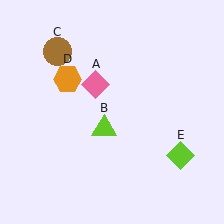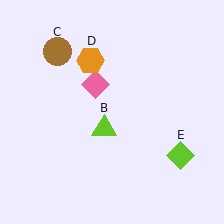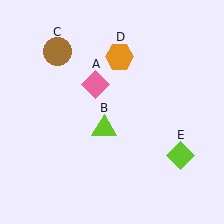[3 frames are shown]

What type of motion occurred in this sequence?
The orange hexagon (object D) rotated clockwise around the center of the scene.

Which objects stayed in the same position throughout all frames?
Pink diamond (object A) and lime triangle (object B) and brown circle (object C) and lime diamond (object E) remained stationary.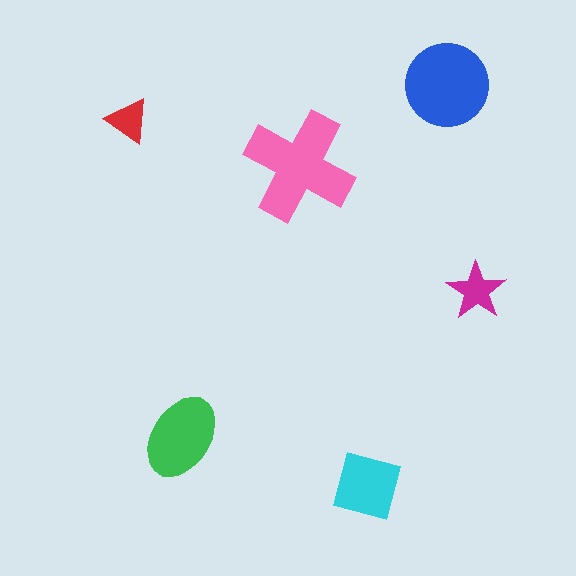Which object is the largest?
The pink cross.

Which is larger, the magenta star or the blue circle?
The blue circle.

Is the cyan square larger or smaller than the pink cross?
Smaller.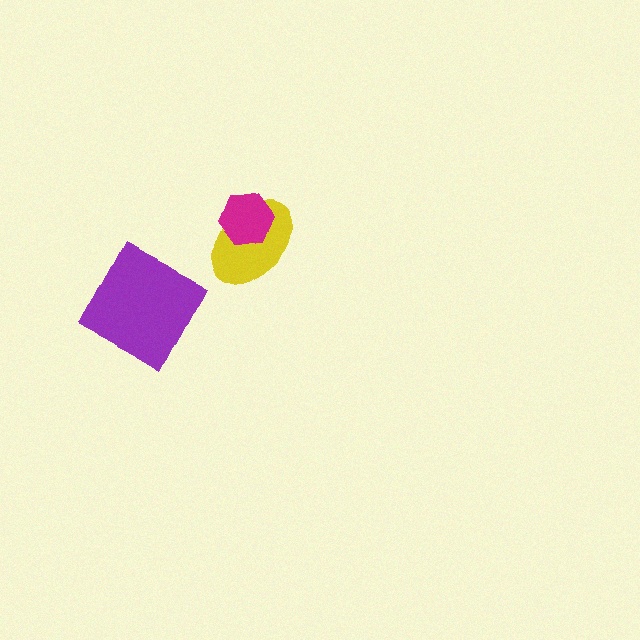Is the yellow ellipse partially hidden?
Yes, it is partially covered by another shape.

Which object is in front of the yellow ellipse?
The magenta hexagon is in front of the yellow ellipse.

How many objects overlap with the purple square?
0 objects overlap with the purple square.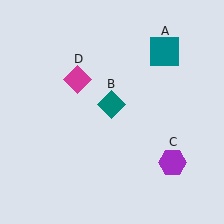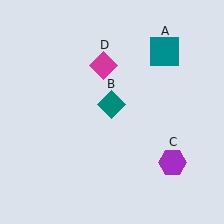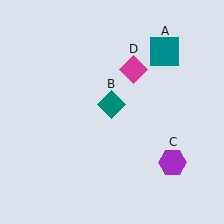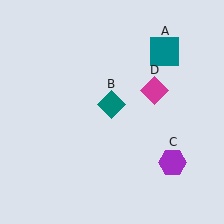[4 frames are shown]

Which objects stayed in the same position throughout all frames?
Teal square (object A) and teal diamond (object B) and purple hexagon (object C) remained stationary.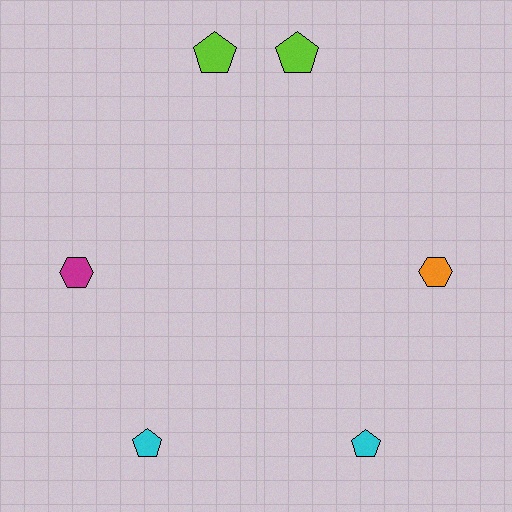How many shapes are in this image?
There are 6 shapes in this image.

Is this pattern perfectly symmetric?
No, the pattern is not perfectly symmetric. The orange hexagon on the right side breaks the symmetry — its mirror counterpart is magenta.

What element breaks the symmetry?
The orange hexagon on the right side breaks the symmetry — its mirror counterpart is magenta.